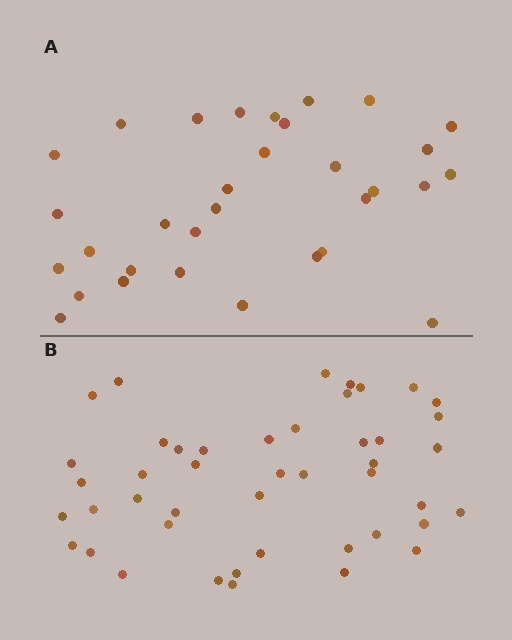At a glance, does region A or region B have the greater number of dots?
Region B (the bottom region) has more dots.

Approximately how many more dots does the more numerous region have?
Region B has approximately 15 more dots than region A.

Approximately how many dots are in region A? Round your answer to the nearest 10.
About 30 dots. (The exact count is 32, which rounds to 30.)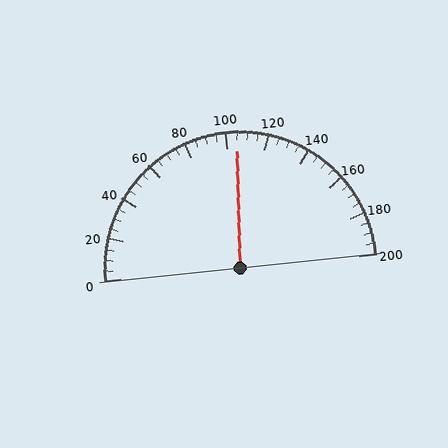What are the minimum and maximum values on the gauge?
The gauge ranges from 0 to 200.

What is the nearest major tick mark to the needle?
The nearest major tick mark is 100.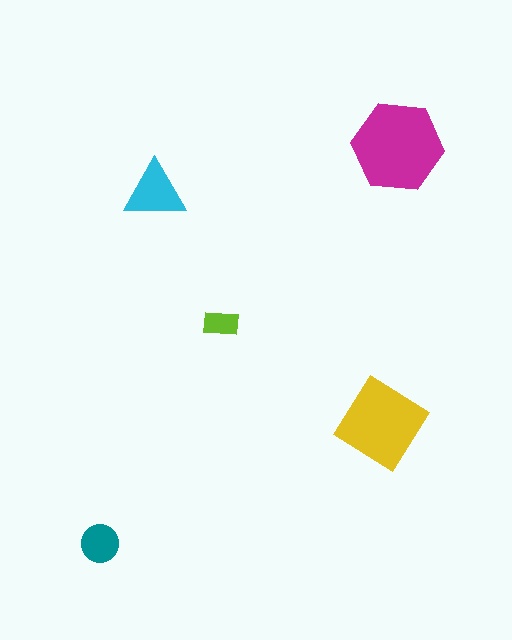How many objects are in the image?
There are 5 objects in the image.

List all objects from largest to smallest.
The magenta hexagon, the yellow diamond, the cyan triangle, the teal circle, the lime rectangle.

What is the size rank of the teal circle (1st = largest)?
4th.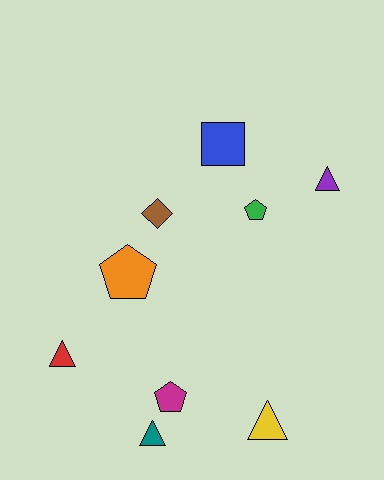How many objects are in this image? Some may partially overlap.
There are 9 objects.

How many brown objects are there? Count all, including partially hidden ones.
There is 1 brown object.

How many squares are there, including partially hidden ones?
There is 1 square.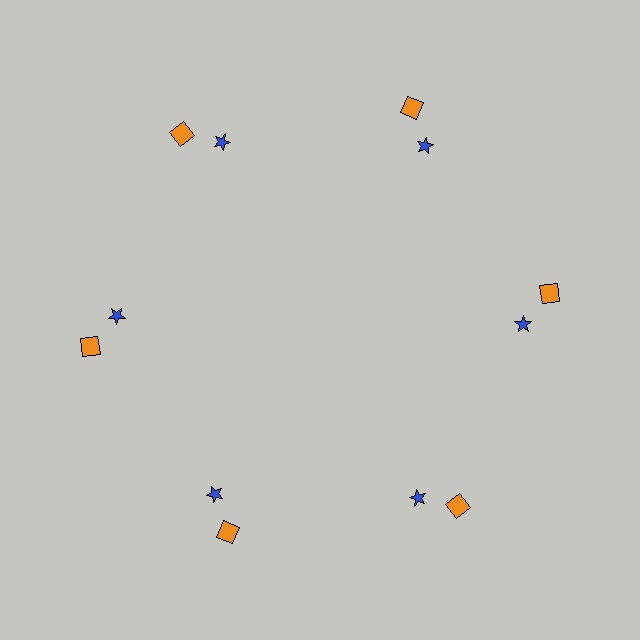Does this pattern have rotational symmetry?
Yes, this pattern has 6-fold rotational symmetry. It looks the same after rotating 60 degrees around the center.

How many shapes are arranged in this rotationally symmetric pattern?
There are 12 shapes, arranged in 6 groups of 2.